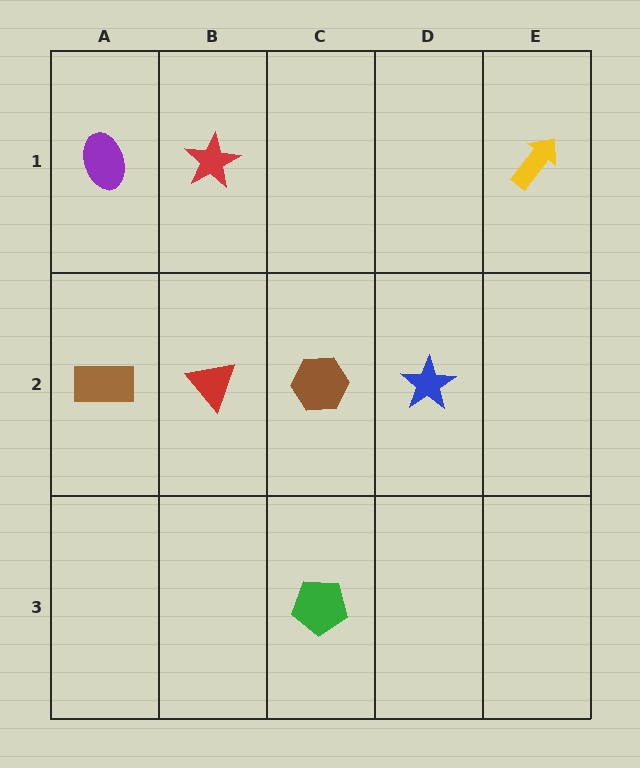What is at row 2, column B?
A red triangle.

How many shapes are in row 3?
1 shape.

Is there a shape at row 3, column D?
No, that cell is empty.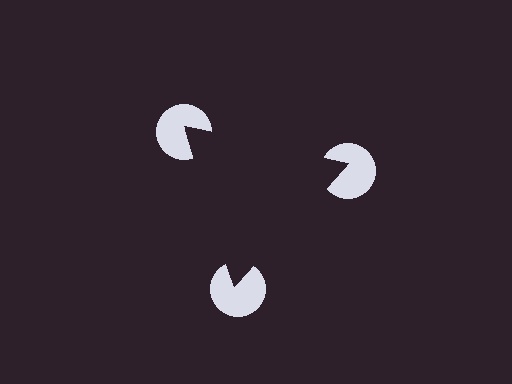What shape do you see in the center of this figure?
An illusory triangle — its edges are inferred from the aligned wedge cuts in the pac-man discs, not physically drawn.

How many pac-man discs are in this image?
There are 3 — one at each vertex of the illusory triangle.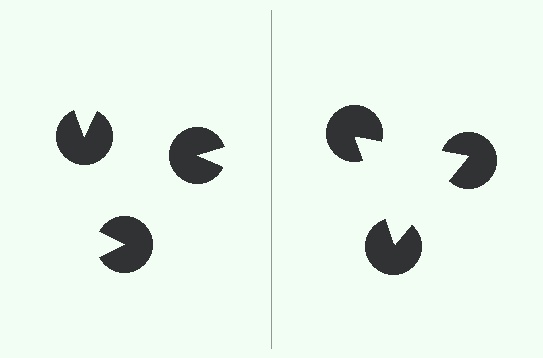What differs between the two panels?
The pac-man discs are positioned identically on both sides; only the wedge orientations differ. On the right they align to a triangle; on the left they are misaligned.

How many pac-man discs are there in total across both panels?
6 — 3 on each side.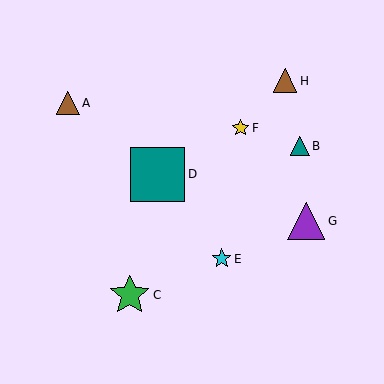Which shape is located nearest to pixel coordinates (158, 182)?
The teal square (labeled D) at (158, 174) is nearest to that location.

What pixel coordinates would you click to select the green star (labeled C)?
Click at (130, 295) to select the green star C.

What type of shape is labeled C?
Shape C is a green star.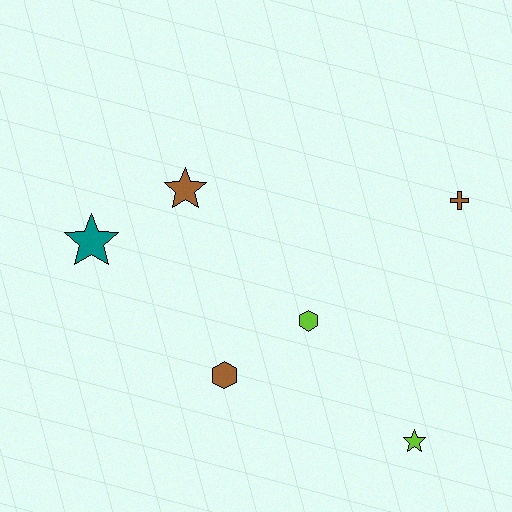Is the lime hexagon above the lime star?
Yes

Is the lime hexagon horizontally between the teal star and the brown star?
No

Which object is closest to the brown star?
The teal star is closest to the brown star.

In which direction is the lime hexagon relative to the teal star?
The lime hexagon is to the right of the teal star.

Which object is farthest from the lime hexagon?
The teal star is farthest from the lime hexagon.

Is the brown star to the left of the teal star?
No